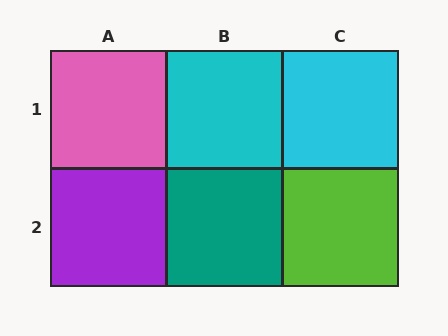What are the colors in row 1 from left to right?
Pink, cyan, cyan.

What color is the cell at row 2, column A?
Purple.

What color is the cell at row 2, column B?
Teal.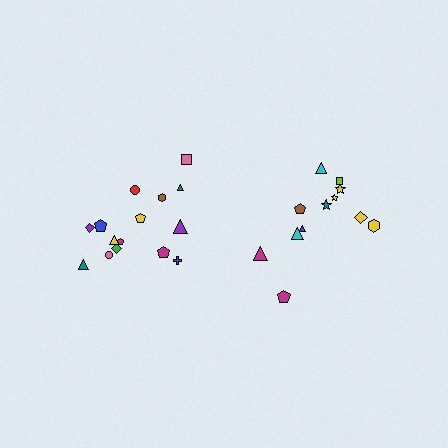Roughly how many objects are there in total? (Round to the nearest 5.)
Roughly 25 objects in total.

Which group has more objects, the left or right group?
The left group.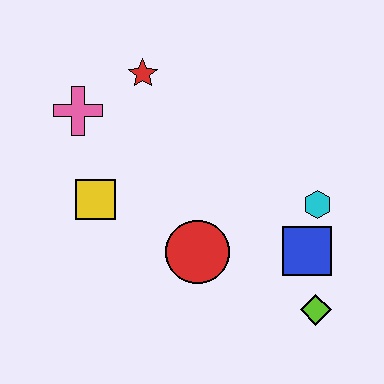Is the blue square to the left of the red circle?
No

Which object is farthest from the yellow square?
The lime diamond is farthest from the yellow square.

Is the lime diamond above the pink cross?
No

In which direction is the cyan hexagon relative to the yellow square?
The cyan hexagon is to the right of the yellow square.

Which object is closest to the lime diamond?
The blue square is closest to the lime diamond.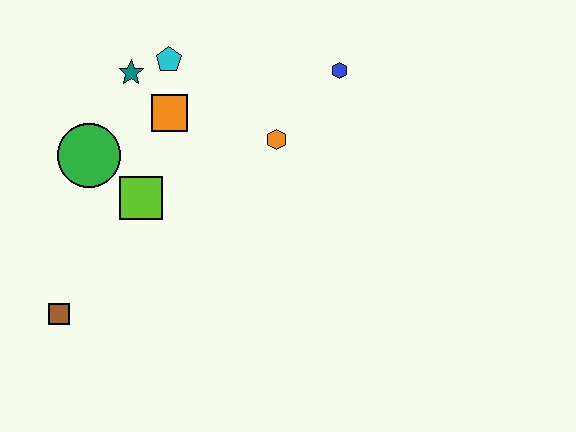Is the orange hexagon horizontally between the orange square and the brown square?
No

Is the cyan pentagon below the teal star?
No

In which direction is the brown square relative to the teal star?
The brown square is below the teal star.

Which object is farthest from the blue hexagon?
The brown square is farthest from the blue hexagon.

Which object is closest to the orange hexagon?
The blue hexagon is closest to the orange hexagon.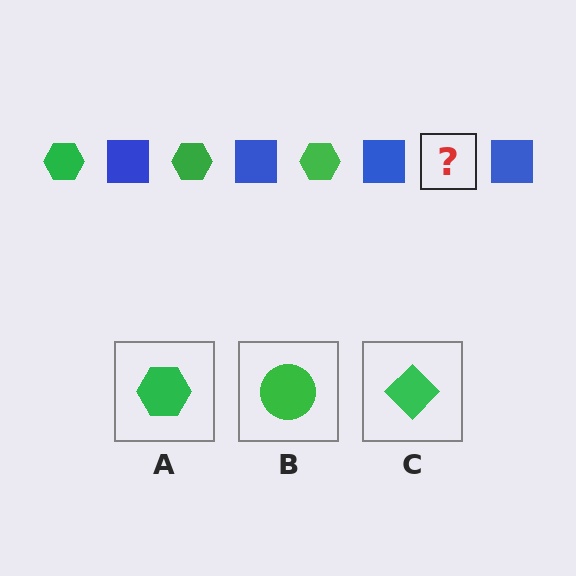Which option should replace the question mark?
Option A.